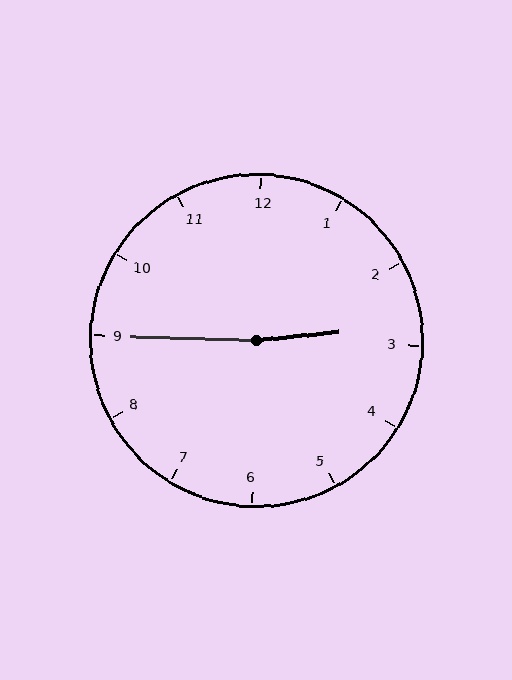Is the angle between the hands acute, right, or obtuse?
It is obtuse.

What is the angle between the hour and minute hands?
Approximately 172 degrees.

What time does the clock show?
2:45.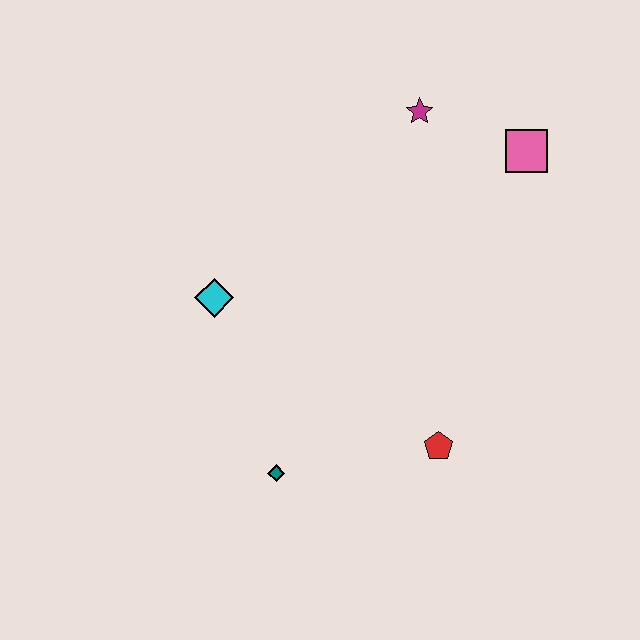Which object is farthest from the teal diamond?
The pink square is farthest from the teal diamond.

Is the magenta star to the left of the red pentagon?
Yes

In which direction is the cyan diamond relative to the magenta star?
The cyan diamond is to the left of the magenta star.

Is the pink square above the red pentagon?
Yes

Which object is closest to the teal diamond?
The red pentagon is closest to the teal diamond.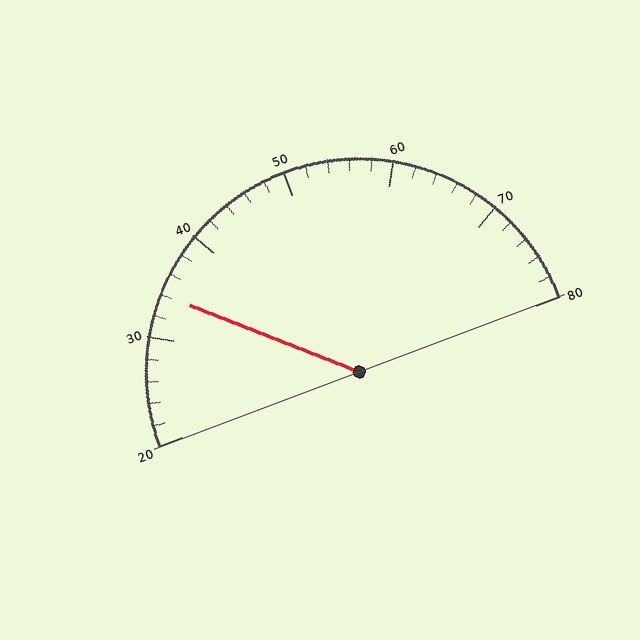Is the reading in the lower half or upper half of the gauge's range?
The reading is in the lower half of the range (20 to 80).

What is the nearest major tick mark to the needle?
The nearest major tick mark is 30.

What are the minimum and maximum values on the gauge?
The gauge ranges from 20 to 80.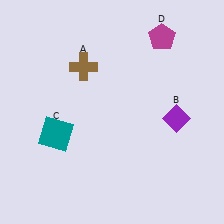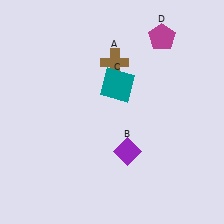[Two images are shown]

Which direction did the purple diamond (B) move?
The purple diamond (B) moved left.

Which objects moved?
The objects that moved are: the brown cross (A), the purple diamond (B), the teal square (C).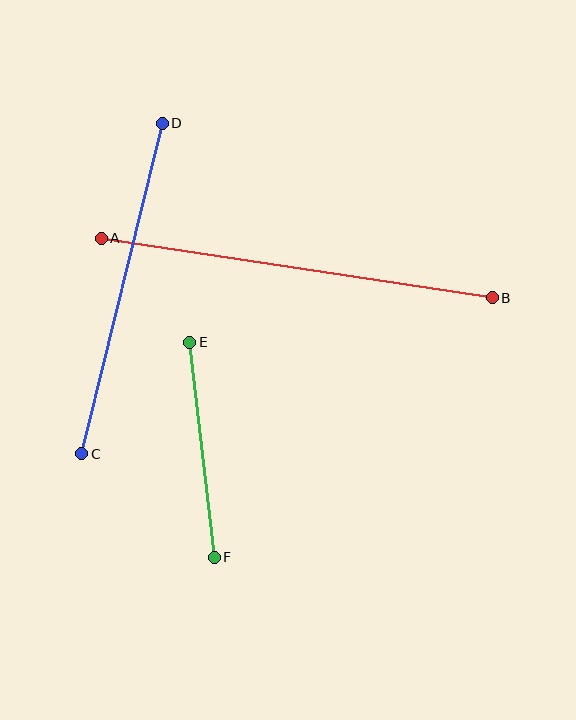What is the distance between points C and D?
The distance is approximately 340 pixels.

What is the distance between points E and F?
The distance is approximately 216 pixels.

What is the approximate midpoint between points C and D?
The midpoint is at approximately (122, 288) pixels.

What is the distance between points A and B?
The distance is approximately 395 pixels.